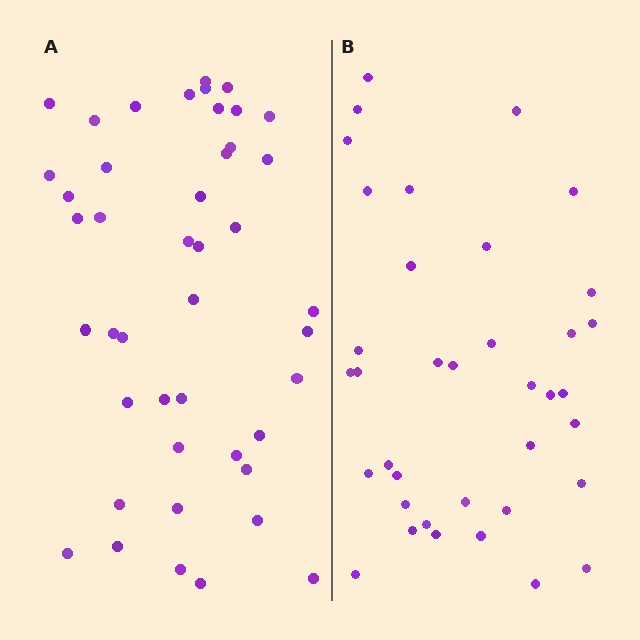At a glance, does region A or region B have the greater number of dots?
Region A (the left region) has more dots.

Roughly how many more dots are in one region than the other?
Region A has roughly 8 or so more dots than region B.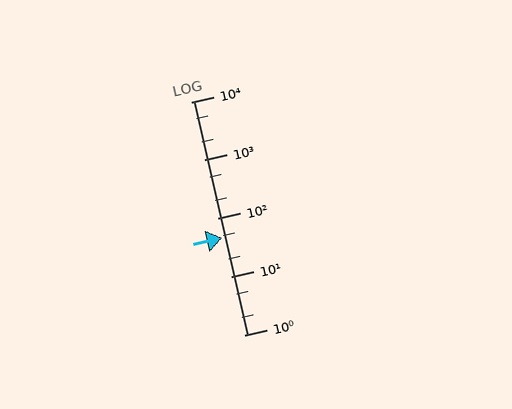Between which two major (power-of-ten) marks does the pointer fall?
The pointer is between 10 and 100.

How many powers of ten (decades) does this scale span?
The scale spans 4 decades, from 1 to 10000.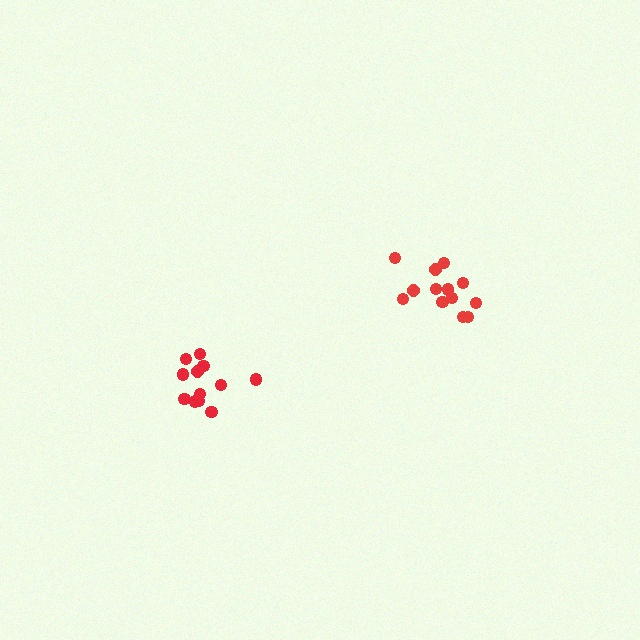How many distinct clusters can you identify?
There are 2 distinct clusters.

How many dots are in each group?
Group 1: 12 dots, Group 2: 13 dots (25 total).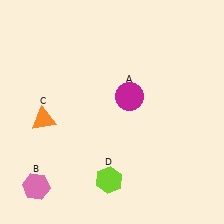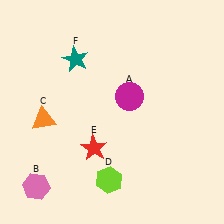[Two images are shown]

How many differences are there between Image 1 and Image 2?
There are 2 differences between the two images.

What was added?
A red star (E), a teal star (F) were added in Image 2.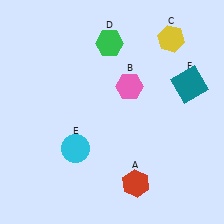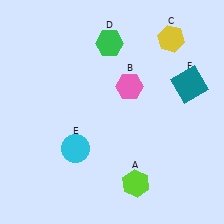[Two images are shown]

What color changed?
The hexagon (A) changed from red in Image 1 to lime in Image 2.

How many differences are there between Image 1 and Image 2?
There is 1 difference between the two images.